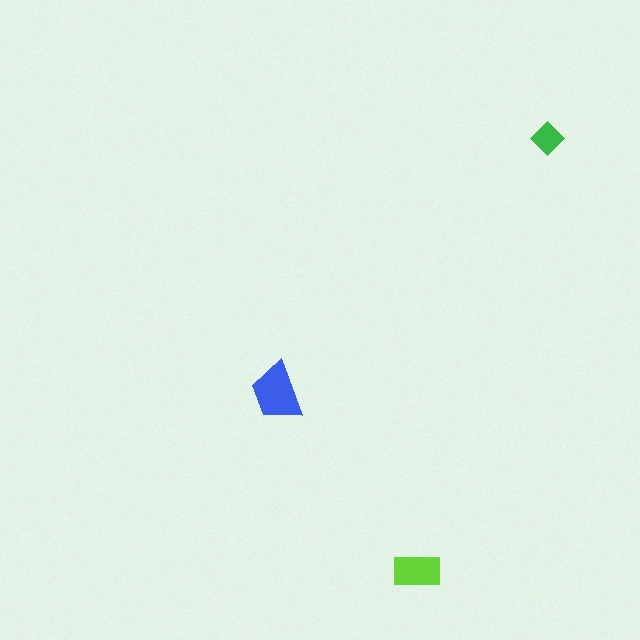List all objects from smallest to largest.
The green diamond, the lime rectangle, the blue trapezoid.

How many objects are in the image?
There are 3 objects in the image.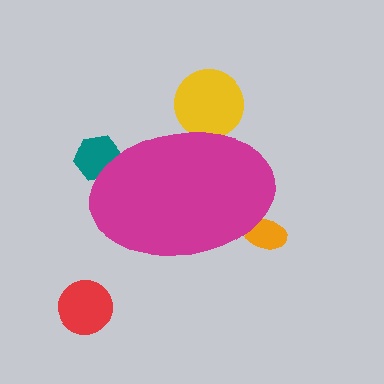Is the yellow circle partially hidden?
Yes, the yellow circle is partially hidden behind the magenta ellipse.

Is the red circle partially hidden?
No, the red circle is fully visible.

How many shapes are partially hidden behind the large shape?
3 shapes are partially hidden.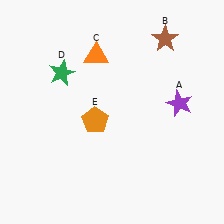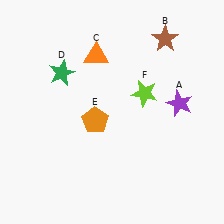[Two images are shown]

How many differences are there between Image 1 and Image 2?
There is 1 difference between the two images.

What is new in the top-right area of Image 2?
A lime star (F) was added in the top-right area of Image 2.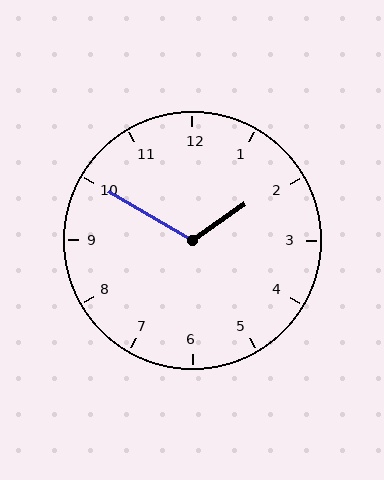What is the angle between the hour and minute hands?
Approximately 115 degrees.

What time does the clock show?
1:50.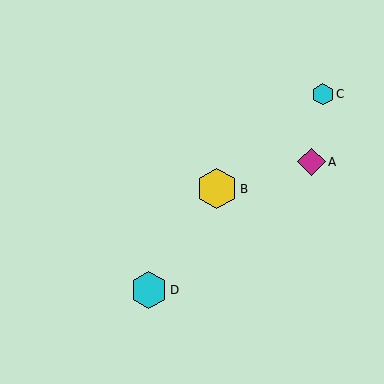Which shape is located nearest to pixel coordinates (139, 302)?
The cyan hexagon (labeled D) at (149, 290) is nearest to that location.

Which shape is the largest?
The yellow hexagon (labeled B) is the largest.